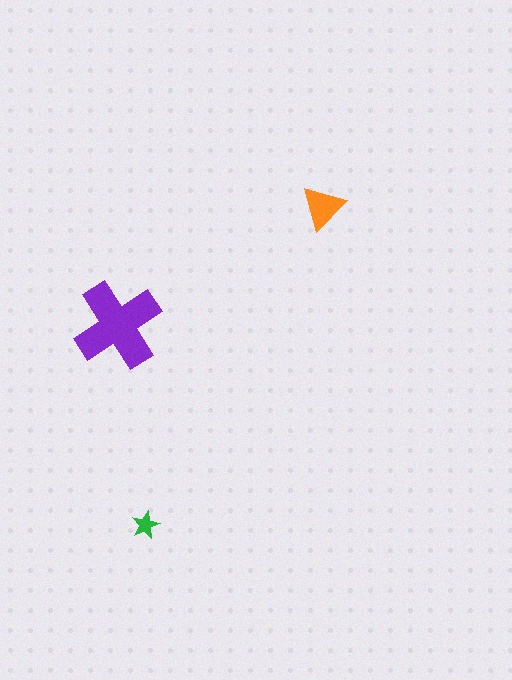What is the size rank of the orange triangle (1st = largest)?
2nd.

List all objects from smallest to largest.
The green star, the orange triangle, the purple cross.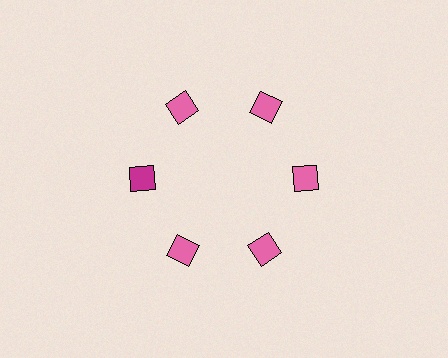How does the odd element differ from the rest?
It has a different color: magenta instead of pink.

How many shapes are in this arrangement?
There are 6 shapes arranged in a ring pattern.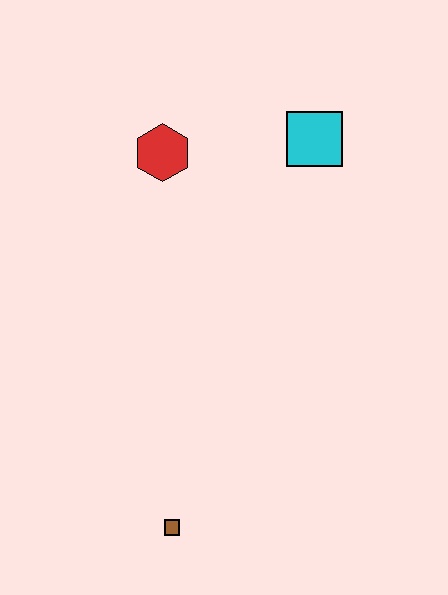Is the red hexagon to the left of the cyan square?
Yes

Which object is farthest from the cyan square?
The brown square is farthest from the cyan square.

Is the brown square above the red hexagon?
No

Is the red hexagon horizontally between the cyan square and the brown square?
No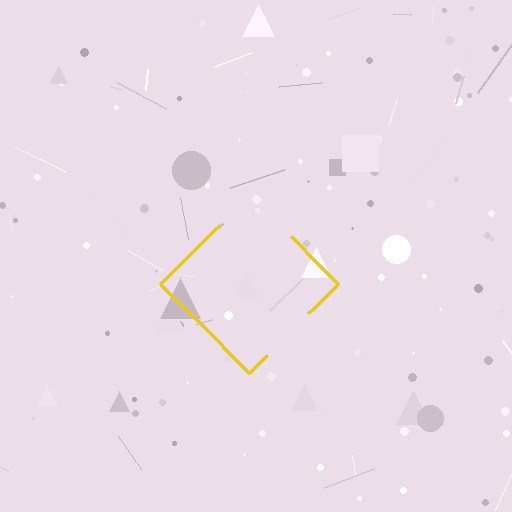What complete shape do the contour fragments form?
The contour fragments form a diamond.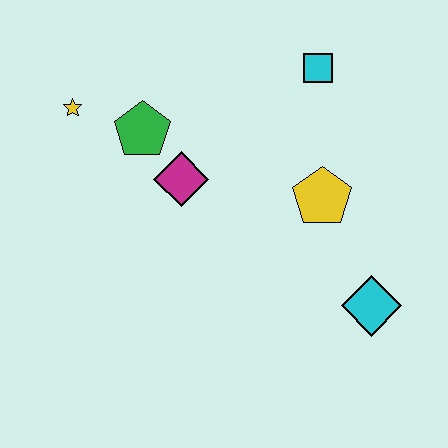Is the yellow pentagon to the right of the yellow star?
Yes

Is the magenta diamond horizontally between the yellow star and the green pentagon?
No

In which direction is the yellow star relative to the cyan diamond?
The yellow star is to the left of the cyan diamond.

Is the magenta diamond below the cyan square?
Yes